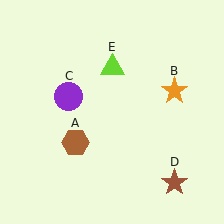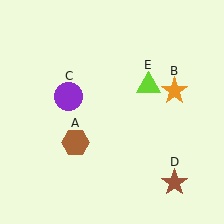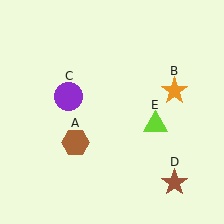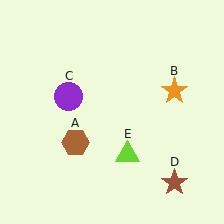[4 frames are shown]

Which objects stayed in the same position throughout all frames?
Brown hexagon (object A) and orange star (object B) and purple circle (object C) and brown star (object D) remained stationary.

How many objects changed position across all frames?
1 object changed position: lime triangle (object E).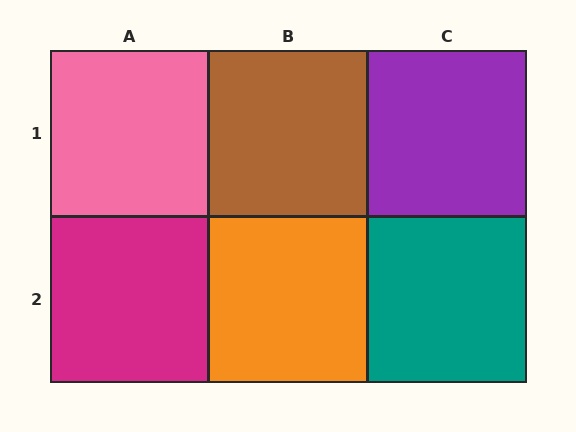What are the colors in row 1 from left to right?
Pink, brown, purple.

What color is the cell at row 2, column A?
Magenta.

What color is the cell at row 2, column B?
Orange.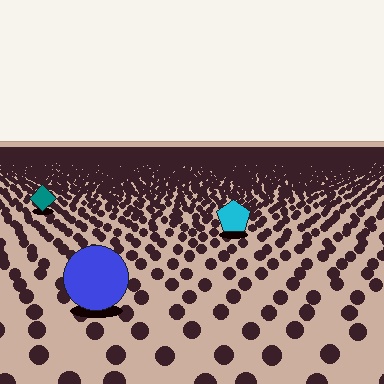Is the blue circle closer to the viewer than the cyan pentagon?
Yes. The blue circle is closer — you can tell from the texture gradient: the ground texture is coarser near it.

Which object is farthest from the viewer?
The teal diamond is farthest from the viewer. It appears smaller and the ground texture around it is denser.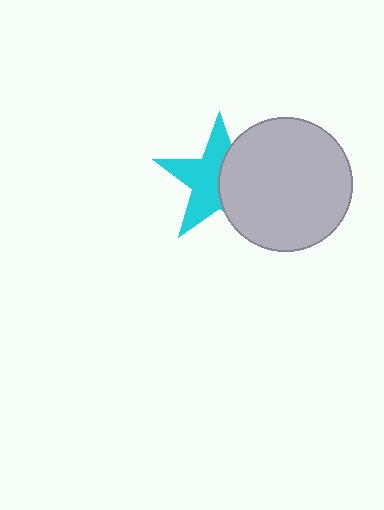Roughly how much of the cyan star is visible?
About half of it is visible (roughly 56%).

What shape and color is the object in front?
The object in front is a light gray circle.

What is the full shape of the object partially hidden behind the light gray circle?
The partially hidden object is a cyan star.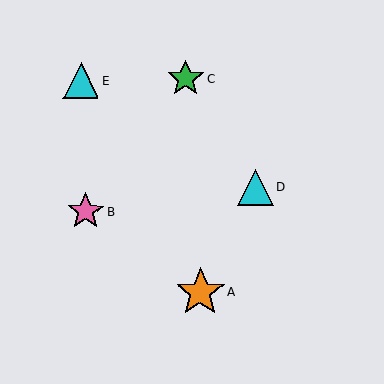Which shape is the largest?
The orange star (labeled A) is the largest.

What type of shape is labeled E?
Shape E is a cyan triangle.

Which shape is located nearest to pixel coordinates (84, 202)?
The pink star (labeled B) at (86, 211) is nearest to that location.